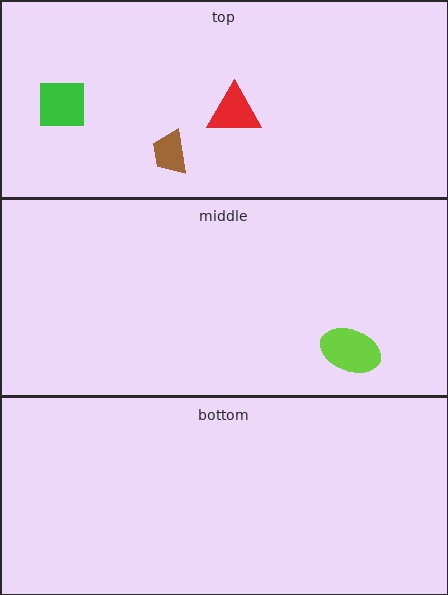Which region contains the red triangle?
The top region.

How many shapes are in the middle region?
1.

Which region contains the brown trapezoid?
The top region.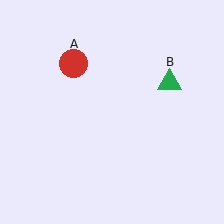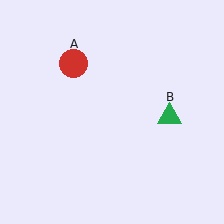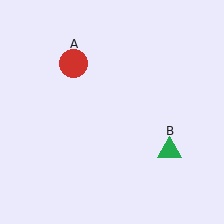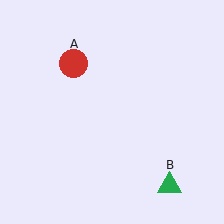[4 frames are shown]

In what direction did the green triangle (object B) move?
The green triangle (object B) moved down.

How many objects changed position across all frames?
1 object changed position: green triangle (object B).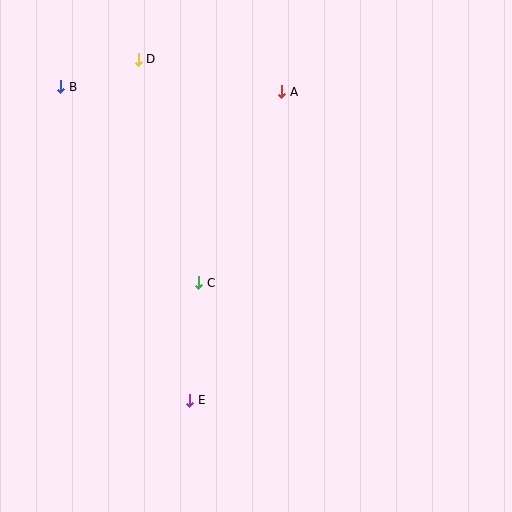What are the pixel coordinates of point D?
Point D is at (138, 60).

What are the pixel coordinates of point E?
Point E is at (190, 400).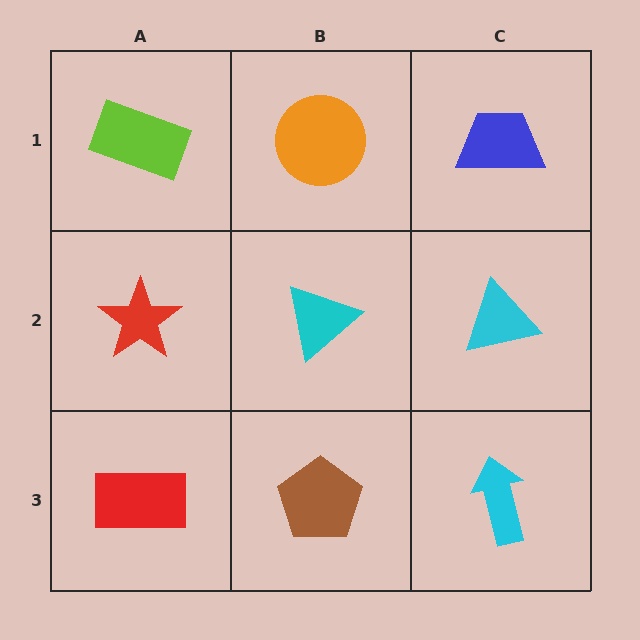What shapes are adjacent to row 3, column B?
A cyan triangle (row 2, column B), a red rectangle (row 3, column A), a cyan arrow (row 3, column C).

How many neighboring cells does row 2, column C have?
3.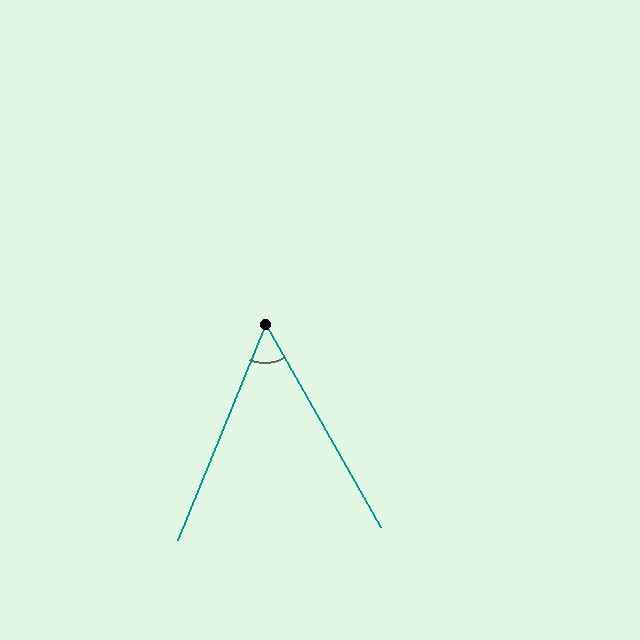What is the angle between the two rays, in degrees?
Approximately 52 degrees.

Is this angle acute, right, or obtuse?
It is acute.